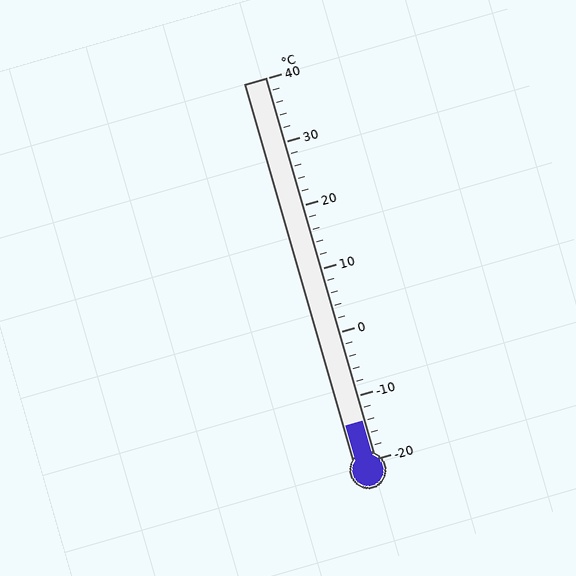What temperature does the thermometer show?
The thermometer shows approximately -14°C.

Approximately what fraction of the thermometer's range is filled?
The thermometer is filled to approximately 10% of its range.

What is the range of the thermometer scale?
The thermometer scale ranges from -20°C to 40°C.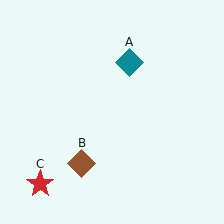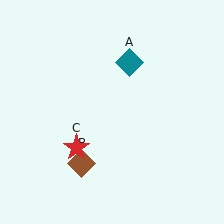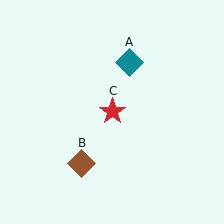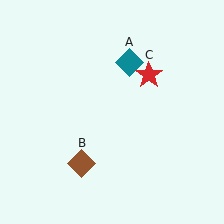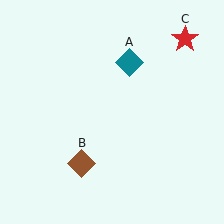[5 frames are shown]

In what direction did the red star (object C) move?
The red star (object C) moved up and to the right.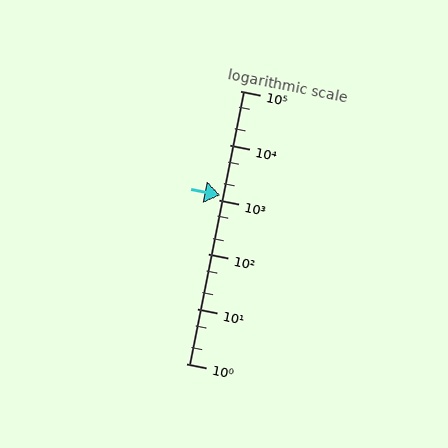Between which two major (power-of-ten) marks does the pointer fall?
The pointer is between 1000 and 10000.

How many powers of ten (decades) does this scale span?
The scale spans 5 decades, from 1 to 100000.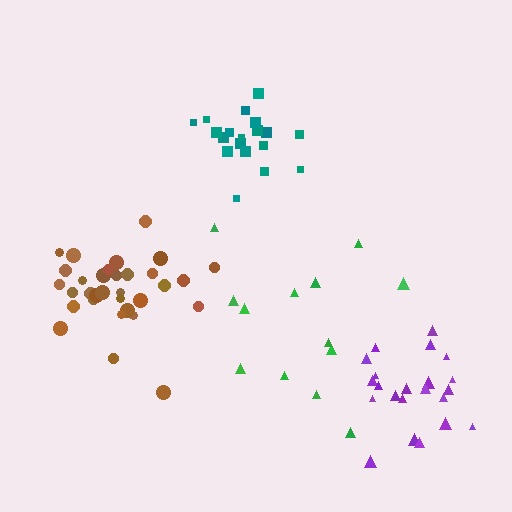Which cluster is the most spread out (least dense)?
Green.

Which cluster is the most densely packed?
Teal.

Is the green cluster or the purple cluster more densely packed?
Purple.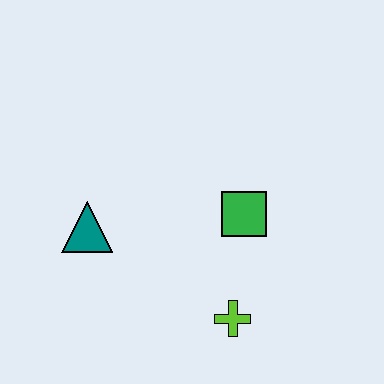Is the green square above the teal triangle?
Yes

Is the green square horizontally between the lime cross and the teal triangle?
No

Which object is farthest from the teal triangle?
The lime cross is farthest from the teal triangle.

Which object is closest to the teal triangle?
The green square is closest to the teal triangle.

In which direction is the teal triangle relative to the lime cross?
The teal triangle is to the left of the lime cross.